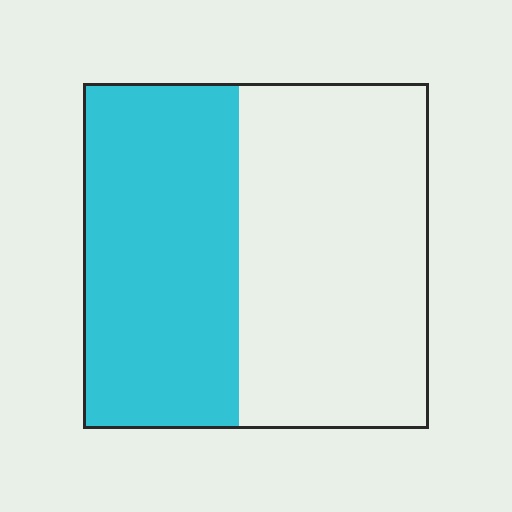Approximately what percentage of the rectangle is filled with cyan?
Approximately 45%.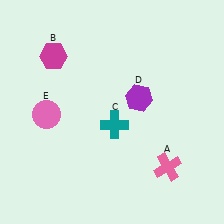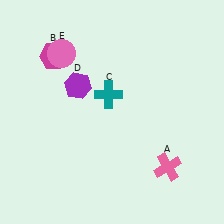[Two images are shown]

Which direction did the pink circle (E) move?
The pink circle (E) moved up.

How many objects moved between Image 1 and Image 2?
3 objects moved between the two images.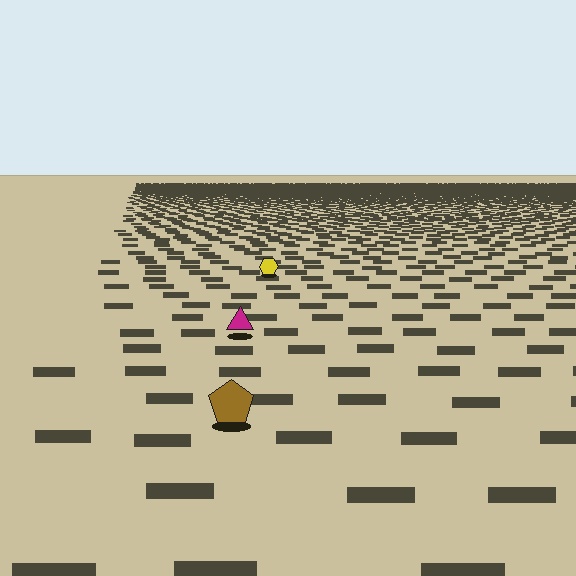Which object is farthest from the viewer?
The yellow hexagon is farthest from the viewer. It appears smaller and the ground texture around it is denser.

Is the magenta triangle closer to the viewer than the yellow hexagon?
Yes. The magenta triangle is closer — you can tell from the texture gradient: the ground texture is coarser near it.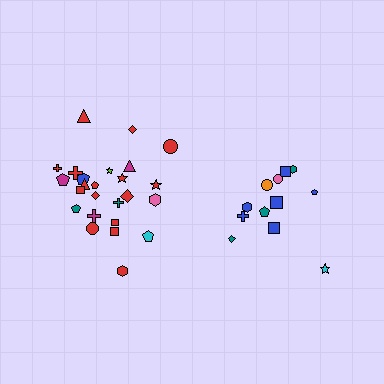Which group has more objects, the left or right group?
The left group.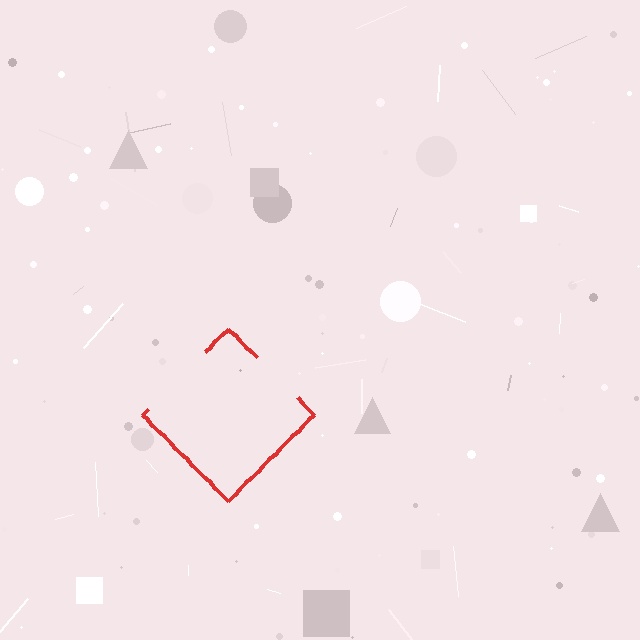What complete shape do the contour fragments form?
The contour fragments form a diamond.